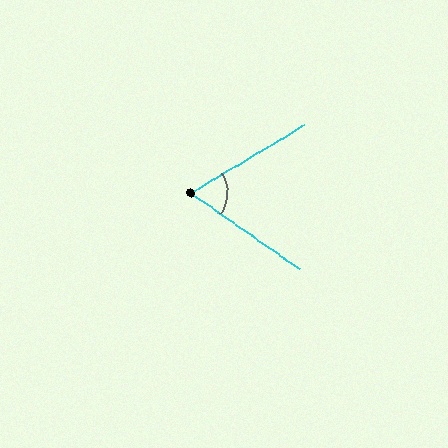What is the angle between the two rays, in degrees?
Approximately 66 degrees.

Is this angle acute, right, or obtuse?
It is acute.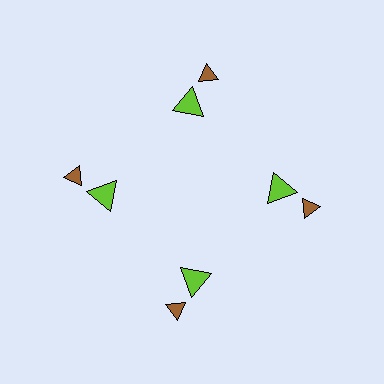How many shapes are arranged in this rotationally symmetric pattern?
There are 8 shapes, arranged in 4 groups of 2.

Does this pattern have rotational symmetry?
Yes, this pattern has 4-fold rotational symmetry. It looks the same after rotating 90 degrees around the center.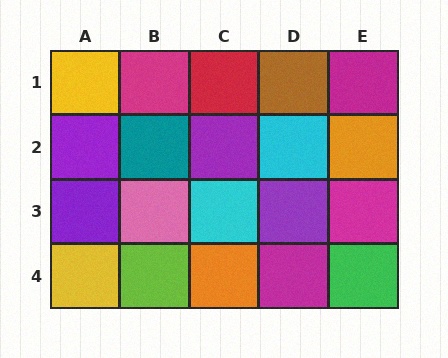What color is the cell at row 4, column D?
Magenta.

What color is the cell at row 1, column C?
Red.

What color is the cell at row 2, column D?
Cyan.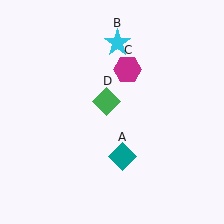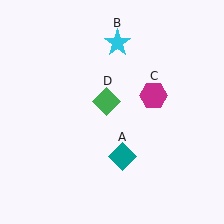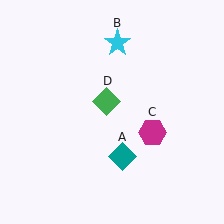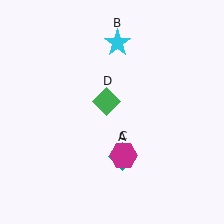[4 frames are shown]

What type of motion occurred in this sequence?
The magenta hexagon (object C) rotated clockwise around the center of the scene.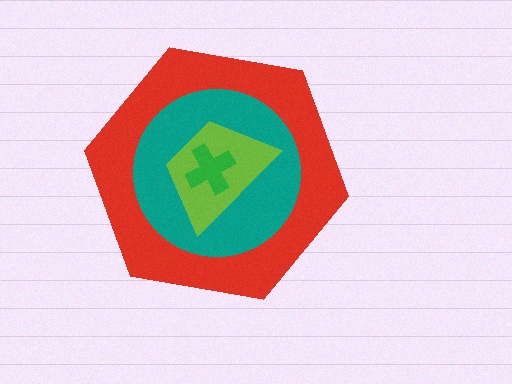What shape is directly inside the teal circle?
The lime trapezoid.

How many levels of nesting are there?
4.